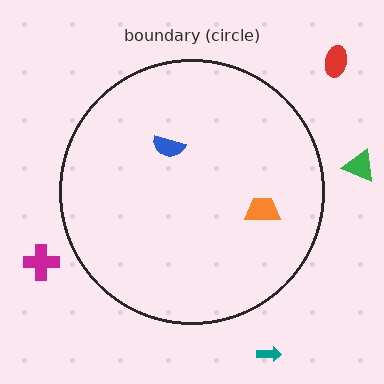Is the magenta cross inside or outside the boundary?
Outside.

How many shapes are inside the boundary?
2 inside, 4 outside.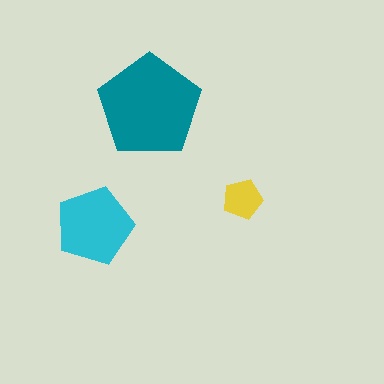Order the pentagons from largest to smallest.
the teal one, the cyan one, the yellow one.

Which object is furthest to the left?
The cyan pentagon is leftmost.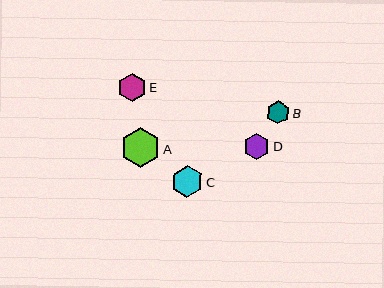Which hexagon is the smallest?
Hexagon B is the smallest with a size of approximately 23 pixels.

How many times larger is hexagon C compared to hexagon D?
Hexagon C is approximately 1.2 times the size of hexagon D.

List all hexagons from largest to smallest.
From largest to smallest: A, C, E, D, B.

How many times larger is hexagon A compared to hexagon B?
Hexagon A is approximately 1.7 times the size of hexagon B.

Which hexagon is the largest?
Hexagon A is the largest with a size of approximately 39 pixels.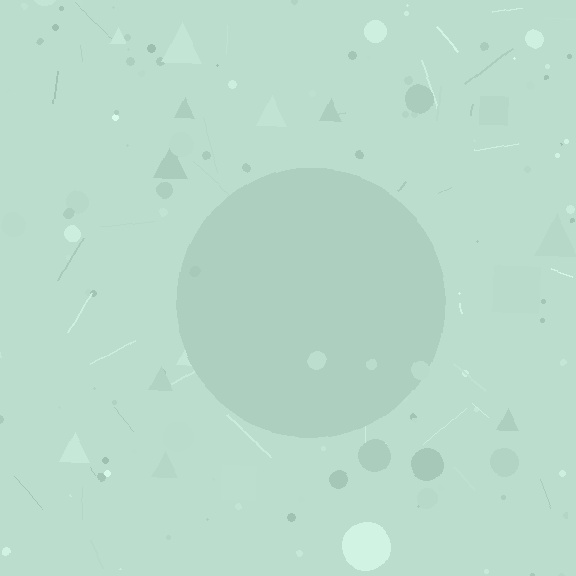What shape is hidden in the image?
A circle is hidden in the image.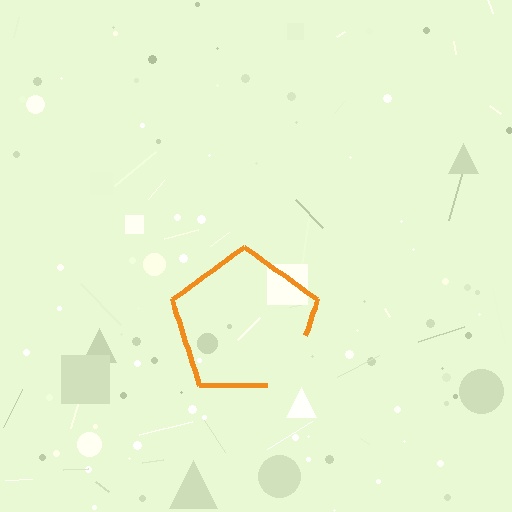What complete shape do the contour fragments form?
The contour fragments form a pentagon.